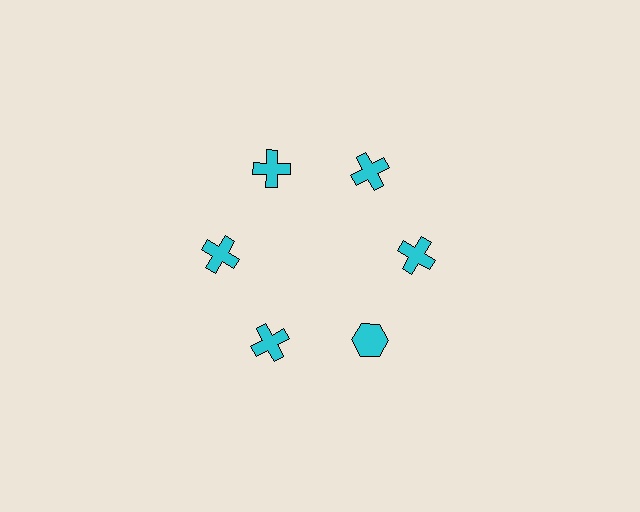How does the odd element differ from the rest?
It has a different shape: hexagon instead of cross.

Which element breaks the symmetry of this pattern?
The cyan hexagon at roughly the 5 o'clock position breaks the symmetry. All other shapes are cyan crosses.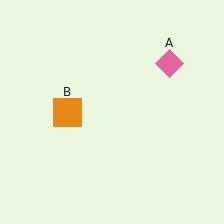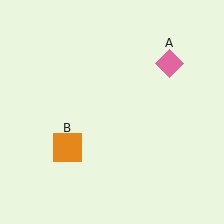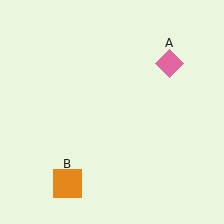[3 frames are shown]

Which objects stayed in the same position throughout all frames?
Pink diamond (object A) remained stationary.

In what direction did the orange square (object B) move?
The orange square (object B) moved down.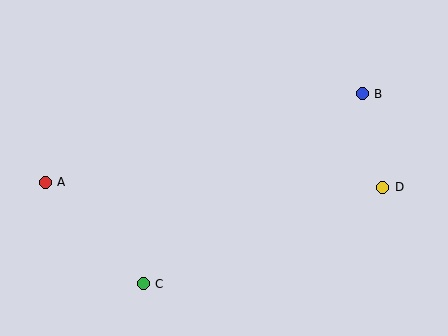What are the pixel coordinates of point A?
Point A is at (45, 182).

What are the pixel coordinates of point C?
Point C is at (143, 284).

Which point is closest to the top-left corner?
Point A is closest to the top-left corner.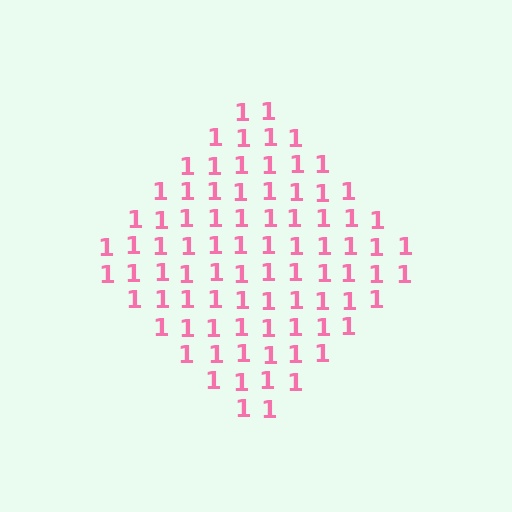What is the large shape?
The large shape is a diamond.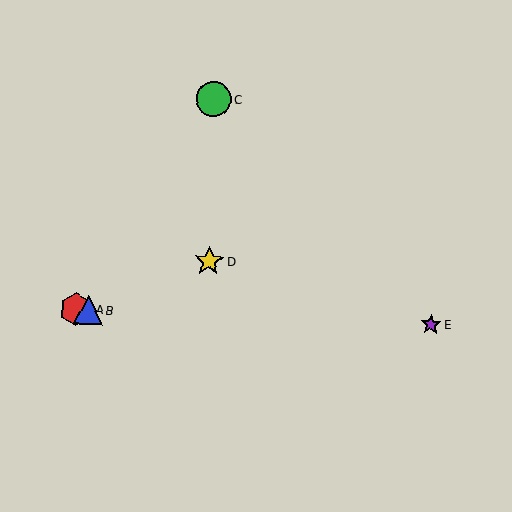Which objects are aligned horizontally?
Objects A, B, E are aligned horizontally.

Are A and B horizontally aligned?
Yes, both are at y≈309.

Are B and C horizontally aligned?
No, B is at y≈310 and C is at y≈99.